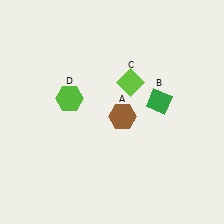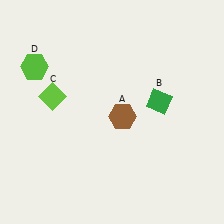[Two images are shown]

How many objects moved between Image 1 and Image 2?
2 objects moved between the two images.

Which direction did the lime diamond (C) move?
The lime diamond (C) moved left.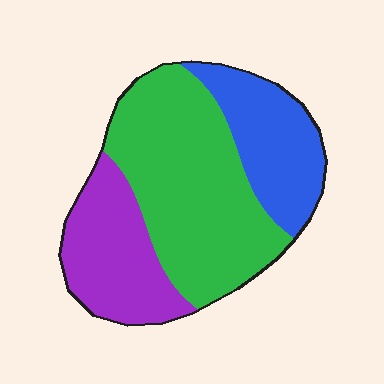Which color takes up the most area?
Green, at roughly 50%.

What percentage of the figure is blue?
Blue covers roughly 25% of the figure.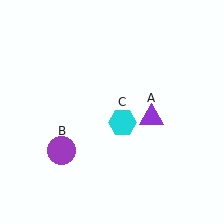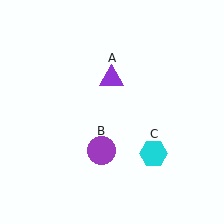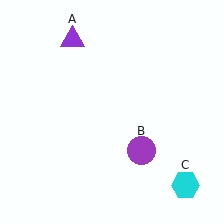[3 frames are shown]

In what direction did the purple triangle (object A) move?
The purple triangle (object A) moved up and to the left.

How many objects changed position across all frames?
3 objects changed position: purple triangle (object A), purple circle (object B), cyan hexagon (object C).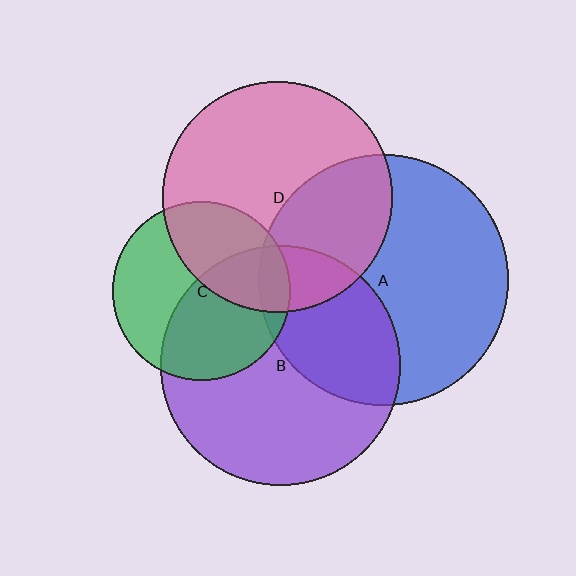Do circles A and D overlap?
Yes.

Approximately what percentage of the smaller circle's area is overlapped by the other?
Approximately 35%.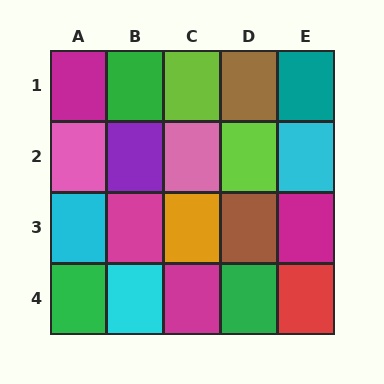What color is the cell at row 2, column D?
Lime.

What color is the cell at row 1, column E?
Teal.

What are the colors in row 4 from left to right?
Green, cyan, magenta, green, red.